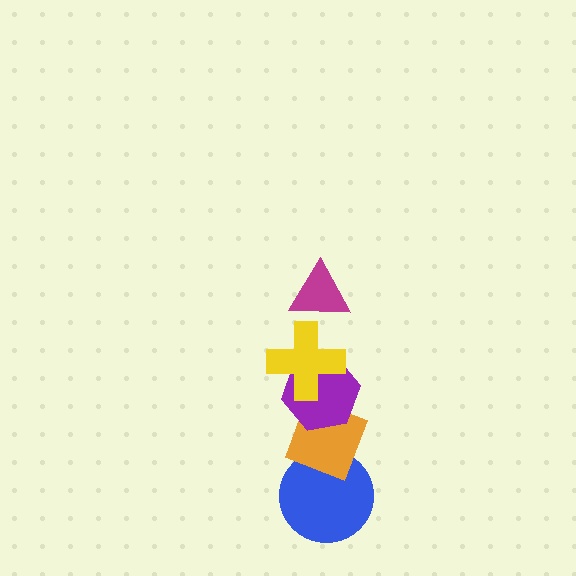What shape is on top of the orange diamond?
The purple hexagon is on top of the orange diamond.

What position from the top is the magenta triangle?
The magenta triangle is 1st from the top.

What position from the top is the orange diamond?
The orange diamond is 4th from the top.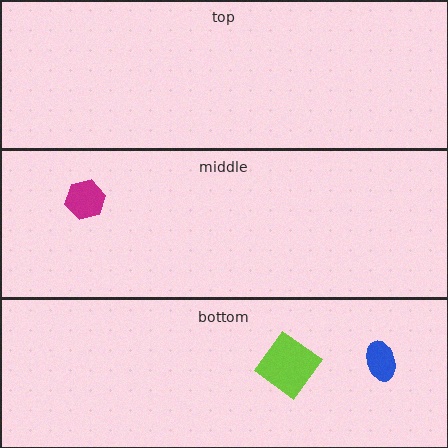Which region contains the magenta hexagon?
The middle region.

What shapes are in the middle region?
The magenta hexagon.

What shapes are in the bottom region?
The blue ellipse, the lime diamond.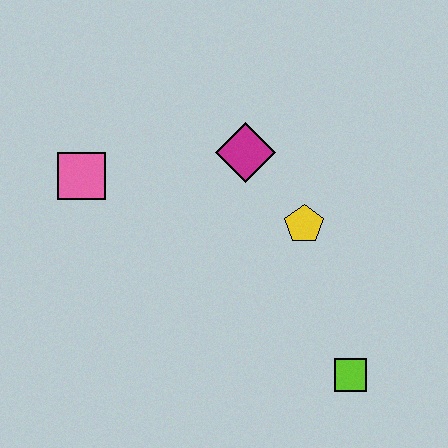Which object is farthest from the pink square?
The lime square is farthest from the pink square.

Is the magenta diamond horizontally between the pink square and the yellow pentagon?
Yes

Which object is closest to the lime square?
The yellow pentagon is closest to the lime square.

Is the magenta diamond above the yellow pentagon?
Yes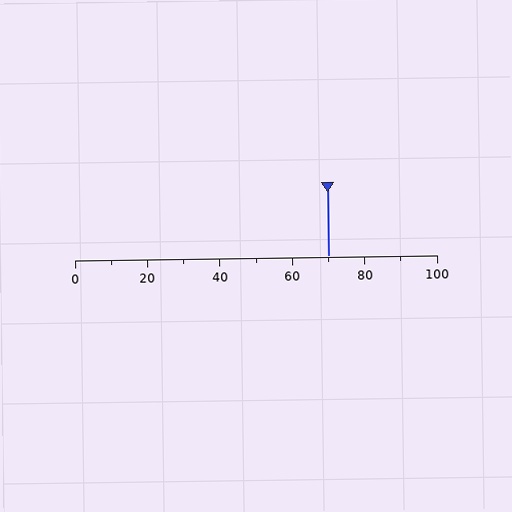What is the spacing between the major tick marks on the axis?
The major ticks are spaced 20 apart.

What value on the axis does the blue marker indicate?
The marker indicates approximately 70.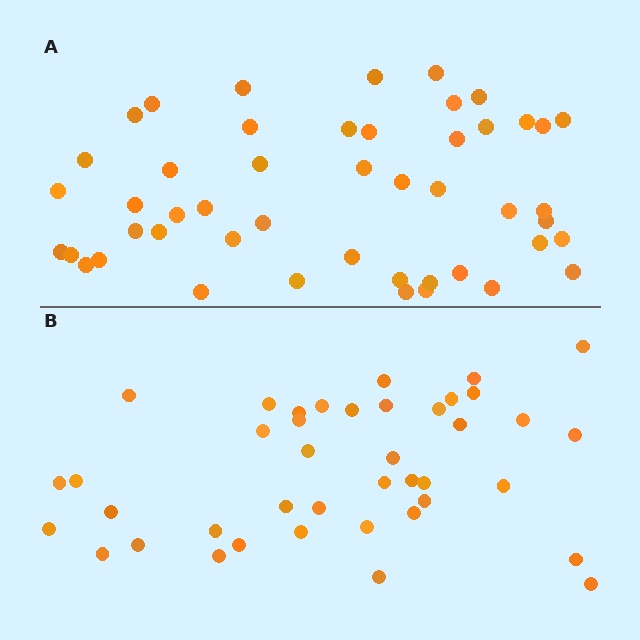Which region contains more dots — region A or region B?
Region A (the top region) has more dots.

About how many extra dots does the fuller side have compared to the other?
Region A has roughly 8 or so more dots than region B.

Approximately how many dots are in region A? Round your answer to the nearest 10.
About 50 dots. (The exact count is 48, which rounds to 50.)